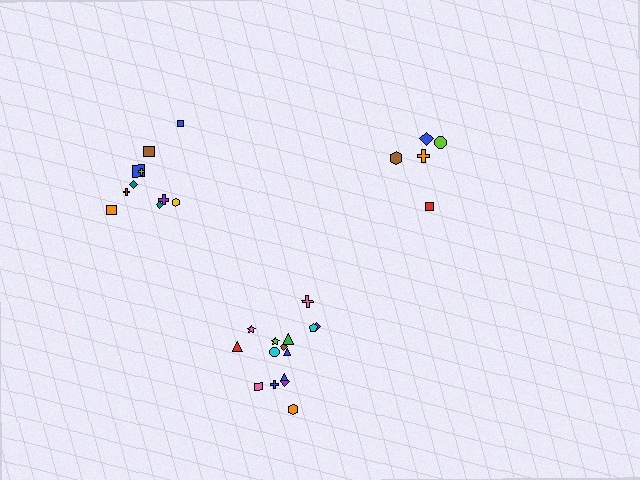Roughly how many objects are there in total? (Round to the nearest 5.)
Roughly 30 objects in total.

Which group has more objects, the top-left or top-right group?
The top-left group.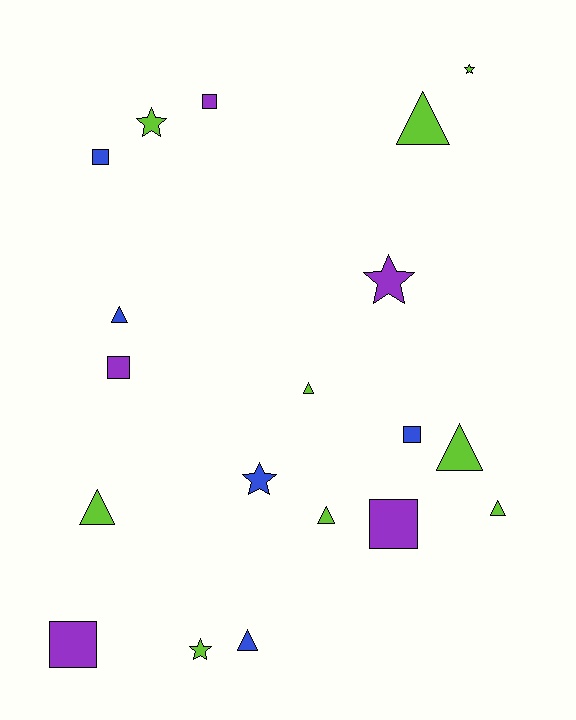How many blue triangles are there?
There are 2 blue triangles.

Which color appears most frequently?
Lime, with 9 objects.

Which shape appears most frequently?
Triangle, with 8 objects.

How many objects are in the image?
There are 19 objects.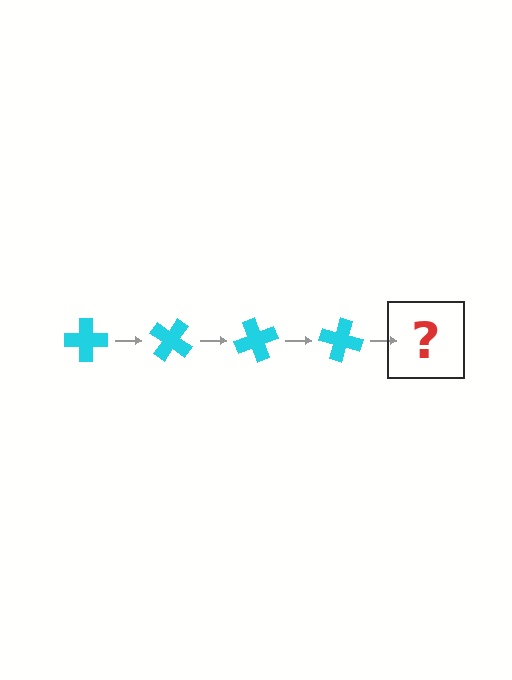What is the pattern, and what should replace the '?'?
The pattern is that the cross rotates 35 degrees each step. The '?' should be a cyan cross rotated 140 degrees.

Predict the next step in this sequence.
The next step is a cyan cross rotated 140 degrees.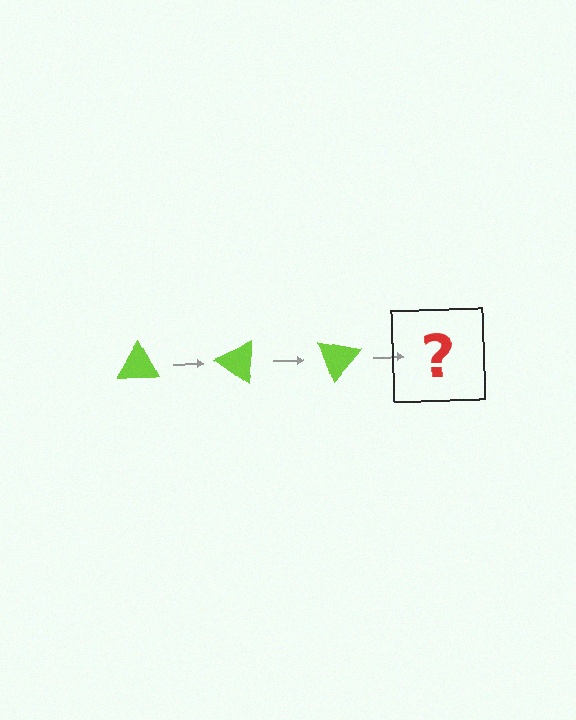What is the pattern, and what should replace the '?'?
The pattern is that the triangle rotates 35 degrees each step. The '?' should be a lime triangle rotated 105 degrees.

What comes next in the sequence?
The next element should be a lime triangle rotated 105 degrees.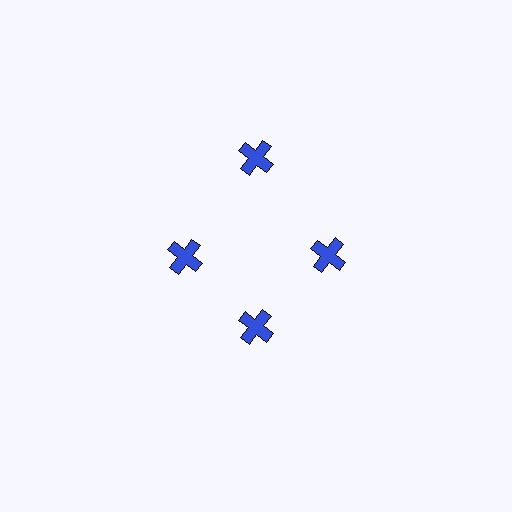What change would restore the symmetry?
The symmetry would be restored by moving it inward, back onto the ring so that all 4 crosses sit at equal angles and equal distance from the center.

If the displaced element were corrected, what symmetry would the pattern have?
It would have 4-fold rotational symmetry — the pattern would map onto itself every 90 degrees.